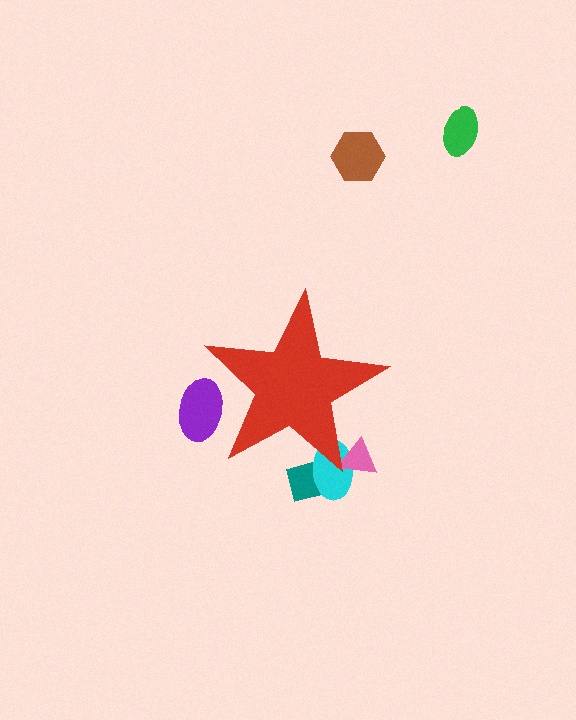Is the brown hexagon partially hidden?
No, the brown hexagon is fully visible.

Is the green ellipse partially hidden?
No, the green ellipse is fully visible.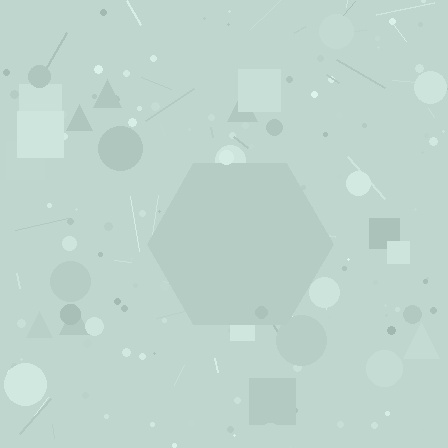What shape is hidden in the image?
A hexagon is hidden in the image.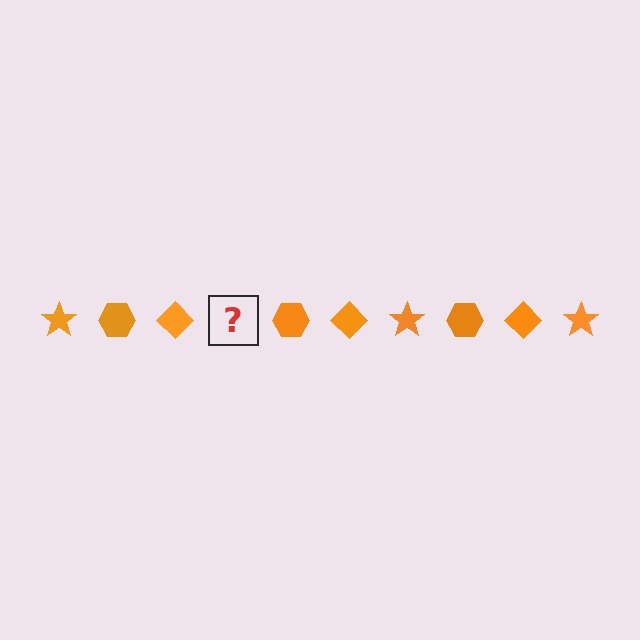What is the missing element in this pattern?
The missing element is an orange star.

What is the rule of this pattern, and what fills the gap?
The rule is that the pattern cycles through star, hexagon, diamond shapes in orange. The gap should be filled with an orange star.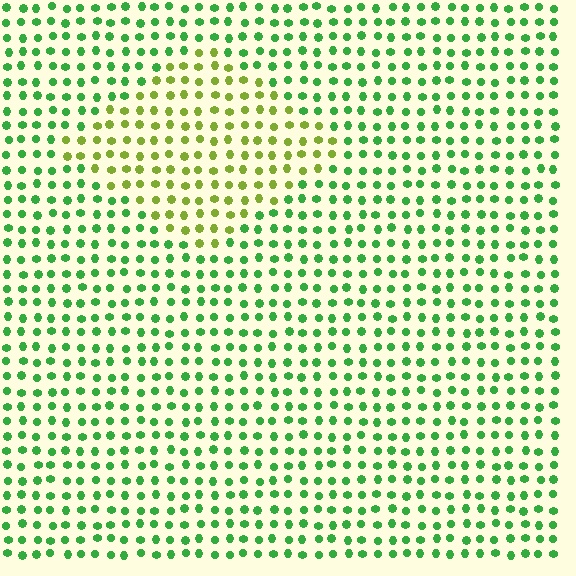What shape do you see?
I see a diamond.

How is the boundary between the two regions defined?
The boundary is defined purely by a slight shift in hue (about 44 degrees). Spacing, size, and orientation are identical on both sides.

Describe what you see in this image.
The image is filled with small green elements in a uniform arrangement. A diamond-shaped region is visible where the elements are tinted to a slightly different hue, forming a subtle color boundary.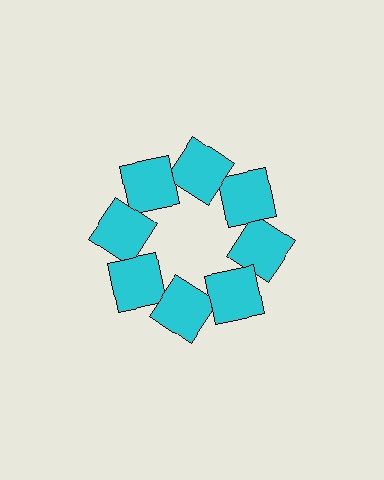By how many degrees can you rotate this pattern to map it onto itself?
The pattern maps onto itself every 45 degrees of rotation.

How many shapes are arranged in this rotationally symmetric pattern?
There are 8 shapes, arranged in 8 groups of 1.